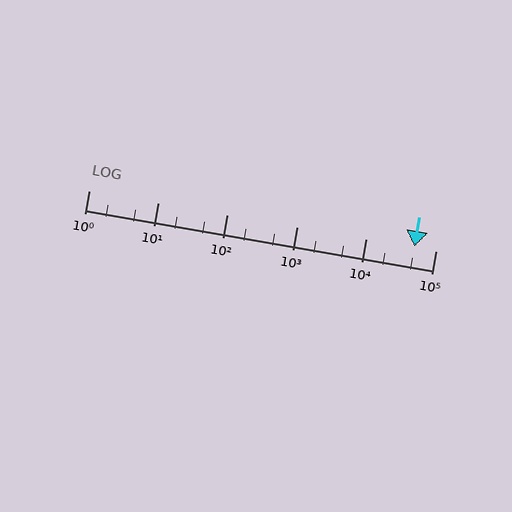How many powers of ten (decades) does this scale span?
The scale spans 5 decades, from 1 to 100000.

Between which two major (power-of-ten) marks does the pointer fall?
The pointer is between 10000 and 100000.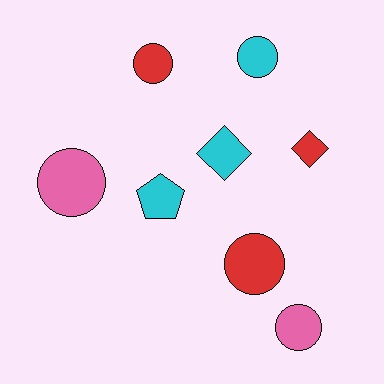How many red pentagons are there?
There are no red pentagons.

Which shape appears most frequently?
Circle, with 5 objects.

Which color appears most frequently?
Red, with 3 objects.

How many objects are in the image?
There are 8 objects.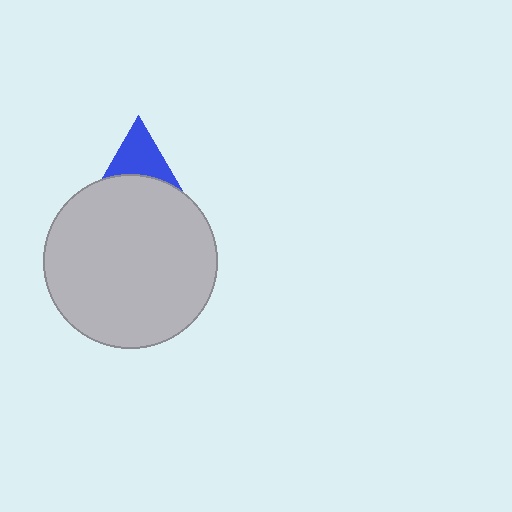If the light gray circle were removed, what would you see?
You would see the complete blue triangle.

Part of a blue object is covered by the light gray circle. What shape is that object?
It is a triangle.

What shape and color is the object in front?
The object in front is a light gray circle.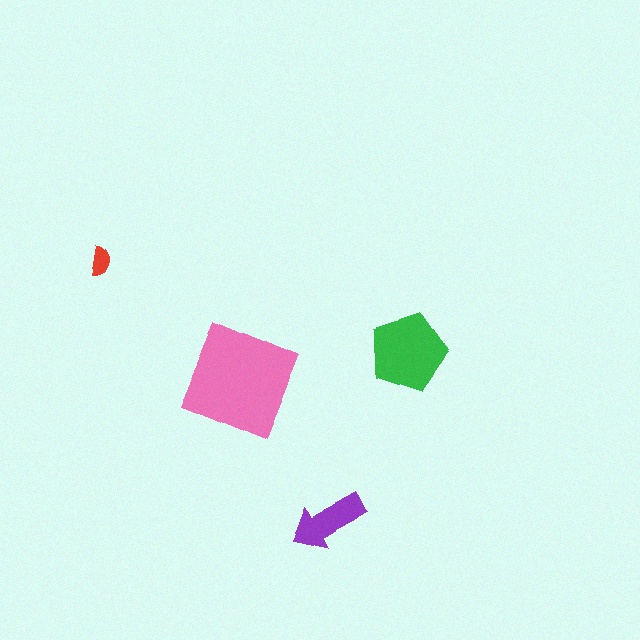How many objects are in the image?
There are 4 objects in the image.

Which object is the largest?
The pink square.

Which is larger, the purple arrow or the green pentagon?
The green pentagon.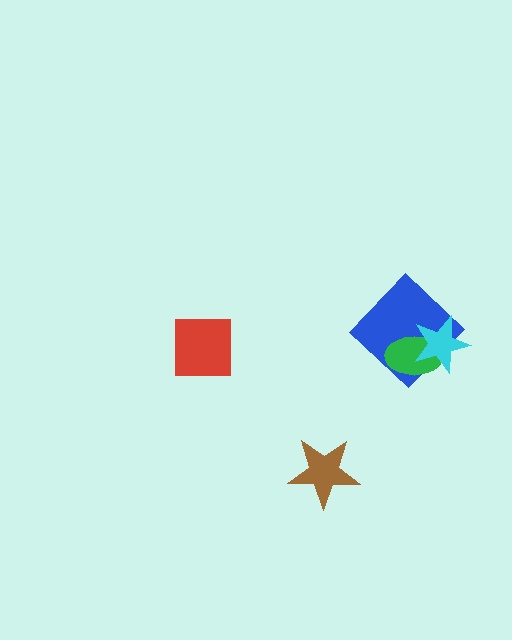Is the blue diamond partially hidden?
Yes, it is partially covered by another shape.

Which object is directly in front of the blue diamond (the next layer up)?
The green ellipse is directly in front of the blue diamond.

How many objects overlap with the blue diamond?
2 objects overlap with the blue diamond.